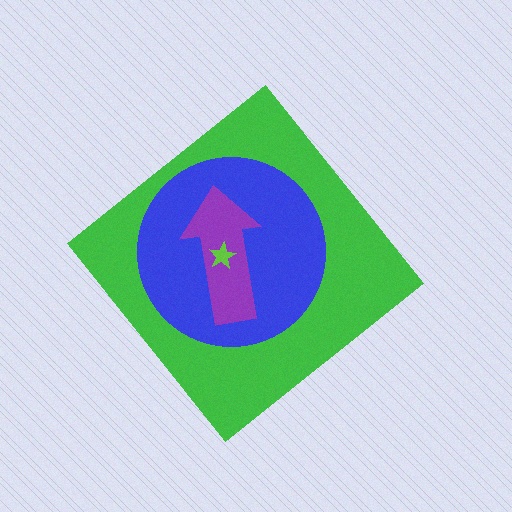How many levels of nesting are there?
4.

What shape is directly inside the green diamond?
The blue circle.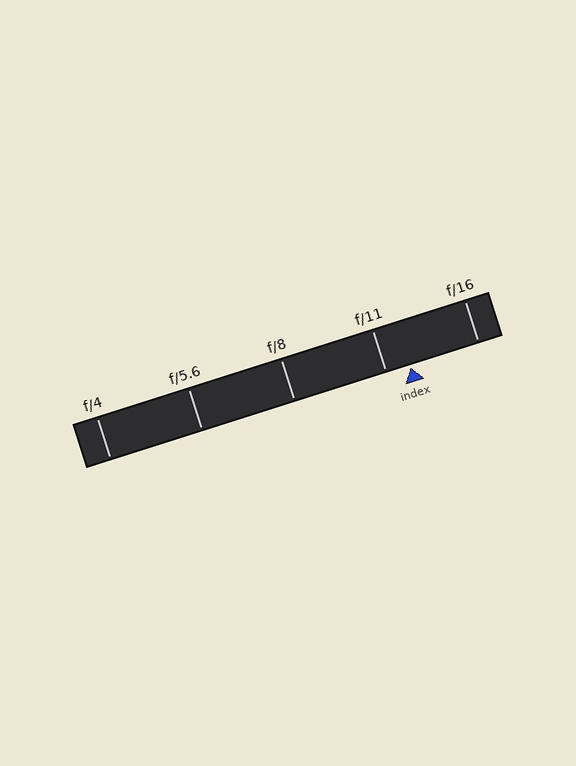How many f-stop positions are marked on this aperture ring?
There are 5 f-stop positions marked.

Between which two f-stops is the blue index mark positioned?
The index mark is between f/11 and f/16.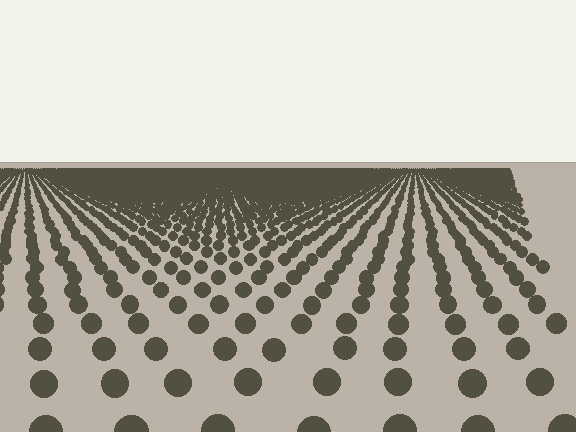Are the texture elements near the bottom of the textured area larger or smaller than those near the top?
Larger. Near the bottom, elements are closer to the viewer and appear at a bigger on-screen size.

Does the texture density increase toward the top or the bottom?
Density increases toward the top.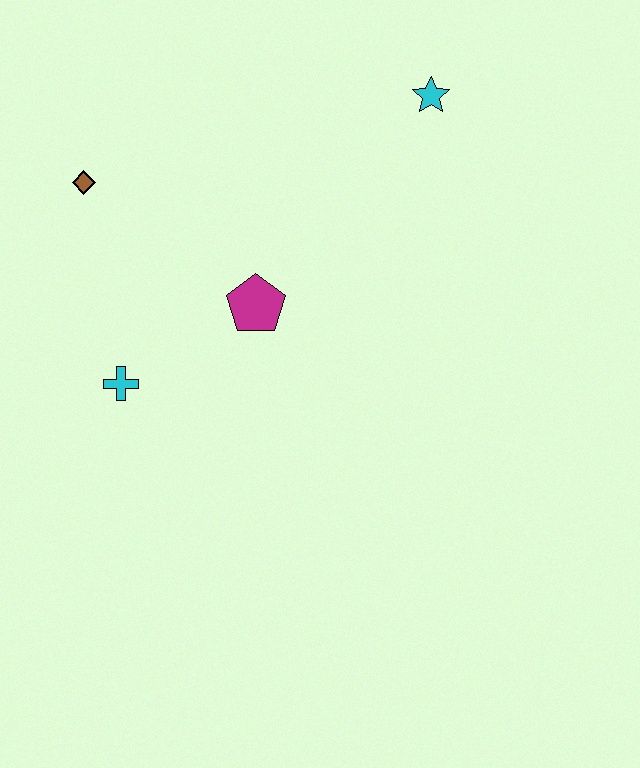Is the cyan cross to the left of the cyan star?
Yes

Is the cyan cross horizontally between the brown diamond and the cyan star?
Yes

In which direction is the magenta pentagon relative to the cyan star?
The magenta pentagon is below the cyan star.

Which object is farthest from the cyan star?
The cyan cross is farthest from the cyan star.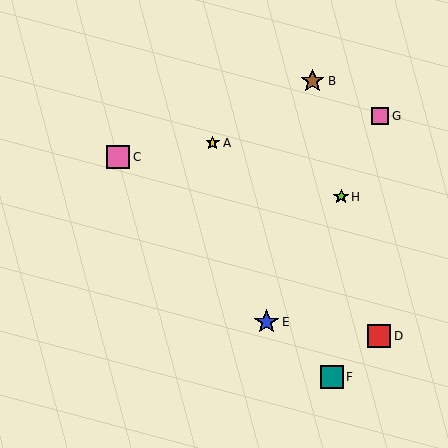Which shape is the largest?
The blue star (labeled E) is the largest.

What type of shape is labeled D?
Shape D is a red square.